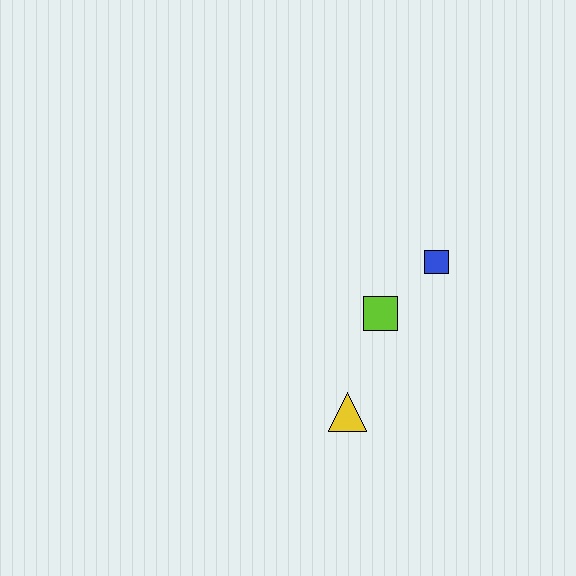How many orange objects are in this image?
There are no orange objects.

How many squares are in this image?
There are 2 squares.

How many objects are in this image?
There are 3 objects.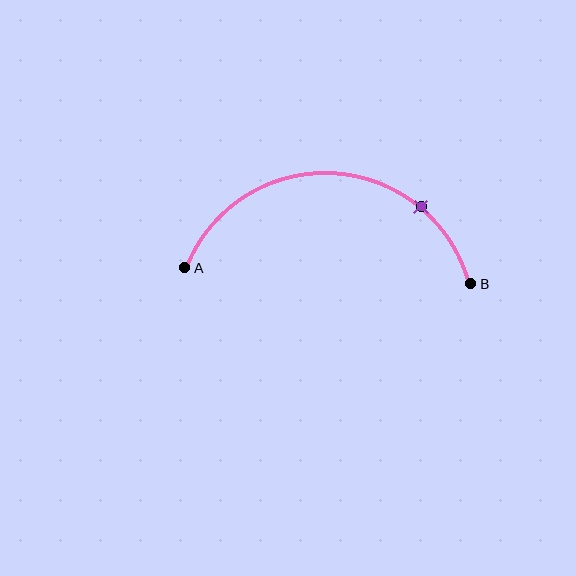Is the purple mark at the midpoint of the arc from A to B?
No. The purple mark lies on the arc but is closer to endpoint B. The arc midpoint would be at the point on the curve equidistant along the arc from both A and B.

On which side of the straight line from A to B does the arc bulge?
The arc bulges above the straight line connecting A and B.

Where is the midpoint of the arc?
The arc midpoint is the point on the curve farthest from the straight line joining A and B. It sits above that line.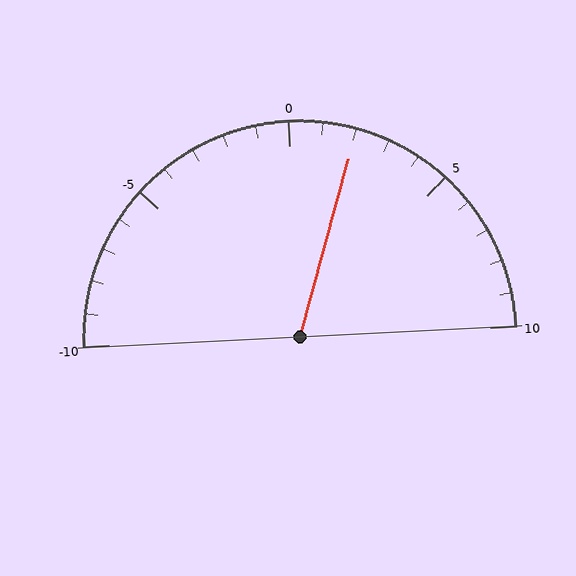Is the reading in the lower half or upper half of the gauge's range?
The reading is in the upper half of the range (-10 to 10).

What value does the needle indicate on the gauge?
The needle indicates approximately 2.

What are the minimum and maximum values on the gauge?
The gauge ranges from -10 to 10.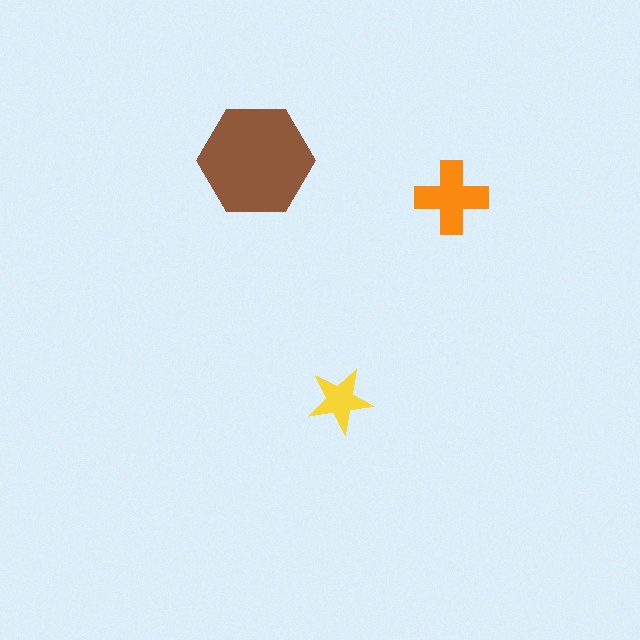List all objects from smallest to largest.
The yellow star, the orange cross, the brown hexagon.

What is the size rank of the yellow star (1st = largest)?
3rd.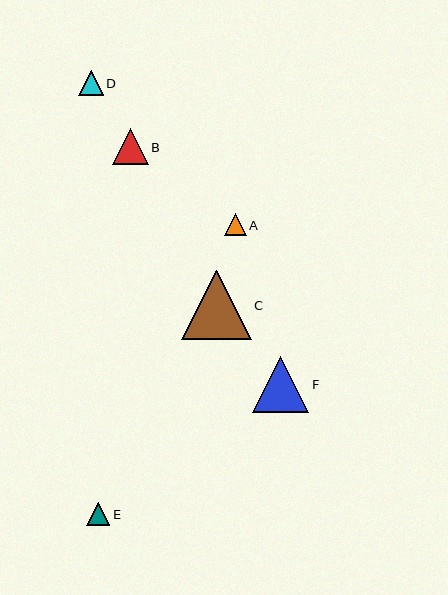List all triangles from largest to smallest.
From largest to smallest: C, F, B, D, E, A.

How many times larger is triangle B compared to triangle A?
Triangle B is approximately 1.7 times the size of triangle A.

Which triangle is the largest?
Triangle C is the largest with a size of approximately 69 pixels.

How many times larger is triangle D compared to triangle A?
Triangle D is approximately 1.2 times the size of triangle A.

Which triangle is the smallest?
Triangle A is the smallest with a size of approximately 21 pixels.